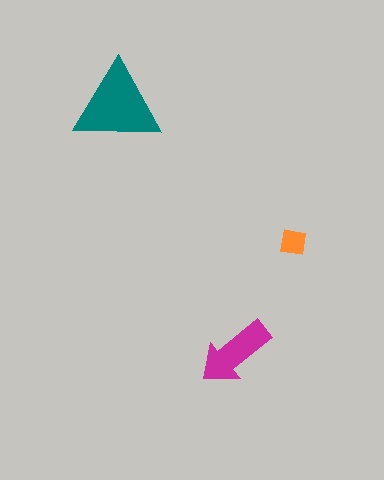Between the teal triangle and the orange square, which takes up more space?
The teal triangle.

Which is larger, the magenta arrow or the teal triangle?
The teal triangle.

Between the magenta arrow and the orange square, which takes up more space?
The magenta arrow.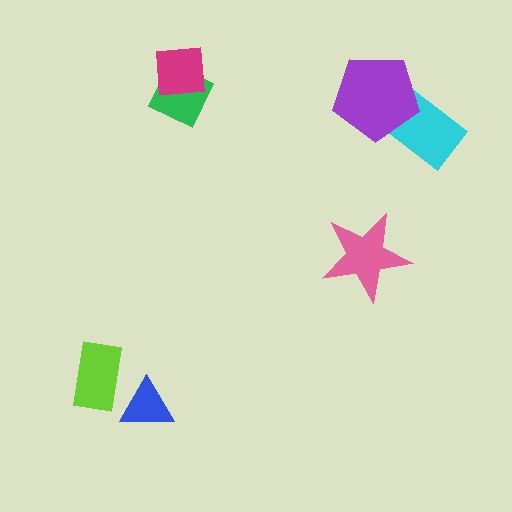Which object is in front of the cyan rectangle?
The purple pentagon is in front of the cyan rectangle.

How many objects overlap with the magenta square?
1 object overlaps with the magenta square.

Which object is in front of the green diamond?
The magenta square is in front of the green diamond.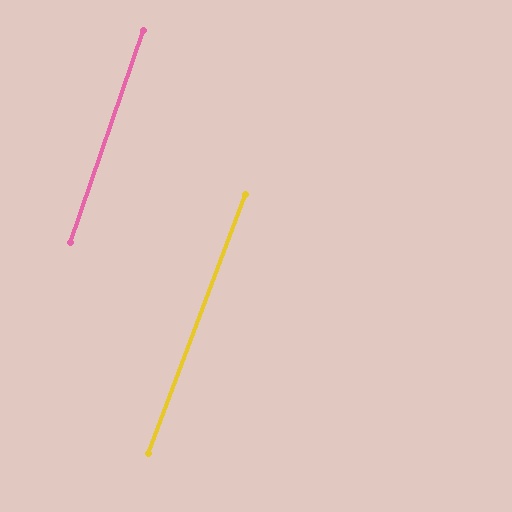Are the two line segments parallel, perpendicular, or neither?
Parallel — their directions differ by only 1.2°.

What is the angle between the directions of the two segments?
Approximately 1 degree.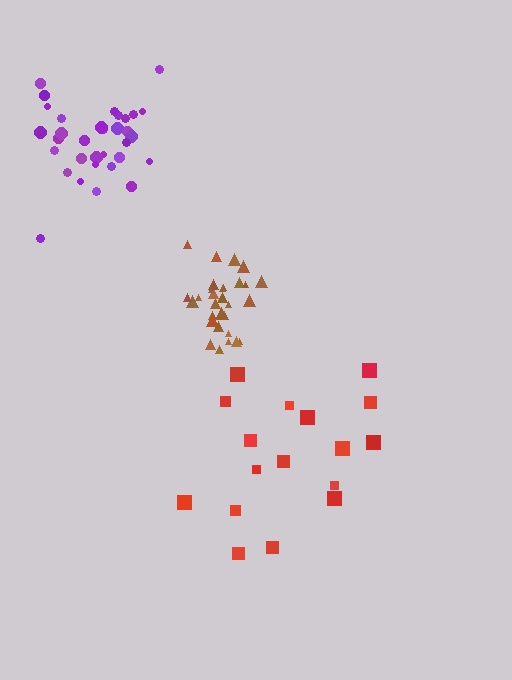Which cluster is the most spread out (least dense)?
Red.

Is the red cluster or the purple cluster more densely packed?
Purple.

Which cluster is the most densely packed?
Brown.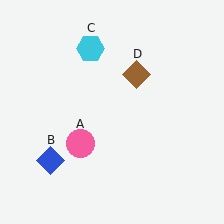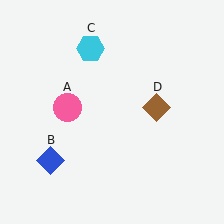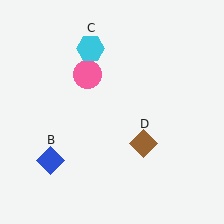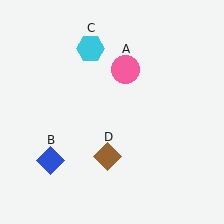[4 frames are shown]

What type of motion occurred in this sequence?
The pink circle (object A), brown diamond (object D) rotated clockwise around the center of the scene.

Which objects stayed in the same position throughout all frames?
Blue diamond (object B) and cyan hexagon (object C) remained stationary.